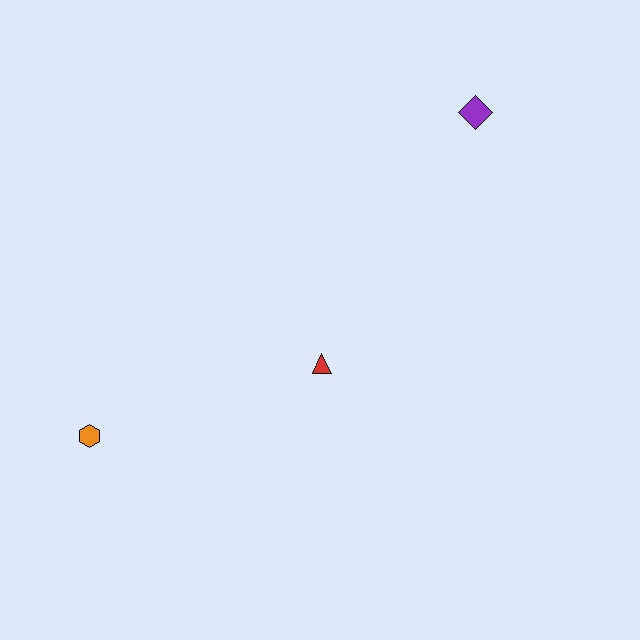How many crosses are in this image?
There are no crosses.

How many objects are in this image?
There are 3 objects.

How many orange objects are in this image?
There is 1 orange object.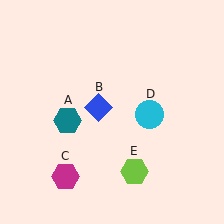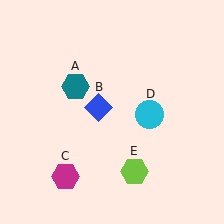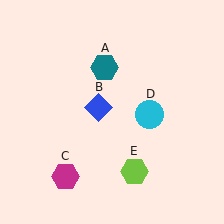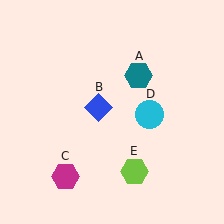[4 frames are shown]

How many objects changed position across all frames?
1 object changed position: teal hexagon (object A).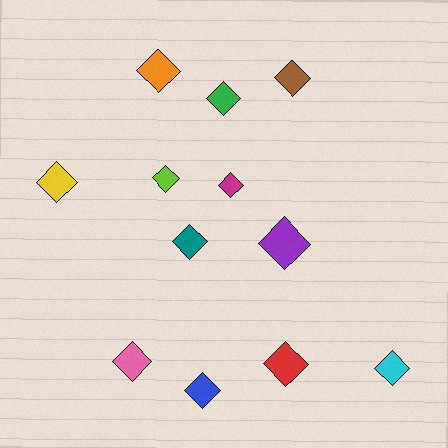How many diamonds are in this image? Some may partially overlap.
There are 12 diamonds.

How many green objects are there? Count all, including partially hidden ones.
There is 1 green object.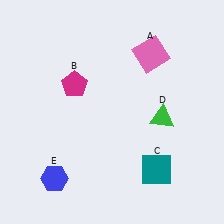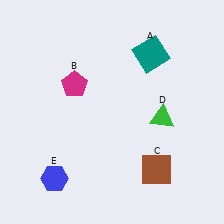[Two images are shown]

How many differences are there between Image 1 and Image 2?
There are 2 differences between the two images.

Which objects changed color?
A changed from pink to teal. C changed from teal to brown.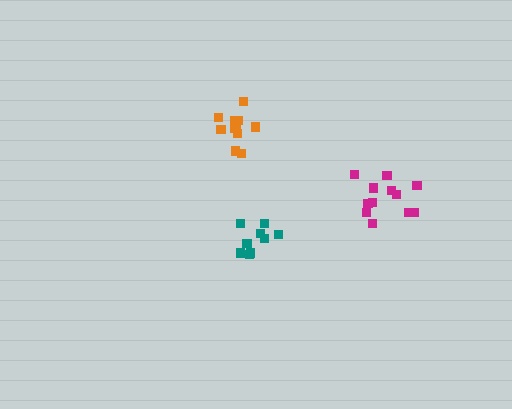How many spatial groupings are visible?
There are 3 spatial groupings.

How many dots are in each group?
Group 1: 11 dots, Group 2: 9 dots, Group 3: 12 dots (32 total).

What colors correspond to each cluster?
The clusters are colored: orange, teal, magenta.